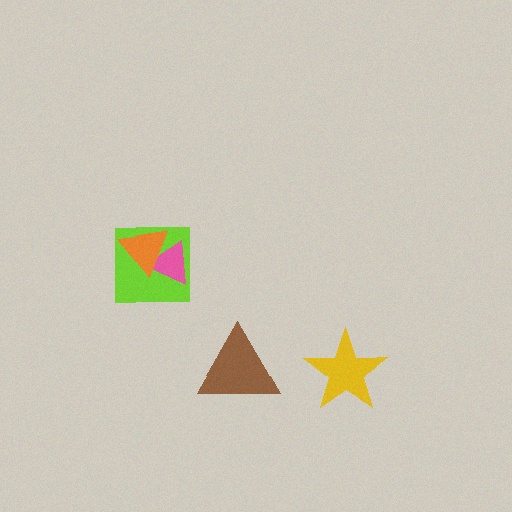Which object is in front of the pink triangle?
The orange triangle is in front of the pink triangle.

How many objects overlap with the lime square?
2 objects overlap with the lime square.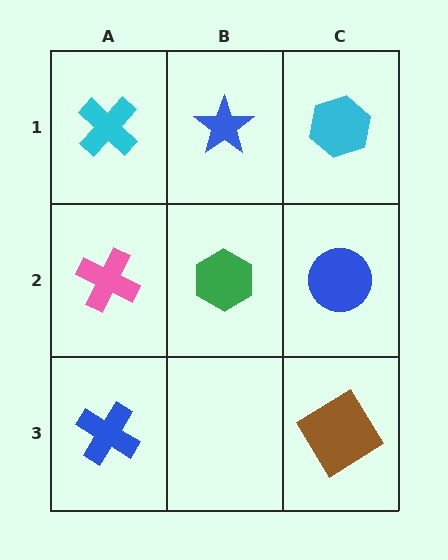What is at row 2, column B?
A green hexagon.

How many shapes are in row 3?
2 shapes.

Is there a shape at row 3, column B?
No, that cell is empty.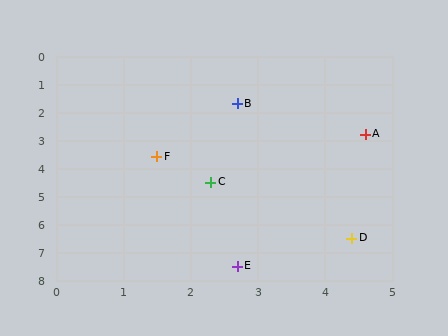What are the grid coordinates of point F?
Point F is at approximately (1.5, 3.6).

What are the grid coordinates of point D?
Point D is at approximately (4.4, 6.5).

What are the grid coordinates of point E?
Point E is at approximately (2.7, 7.5).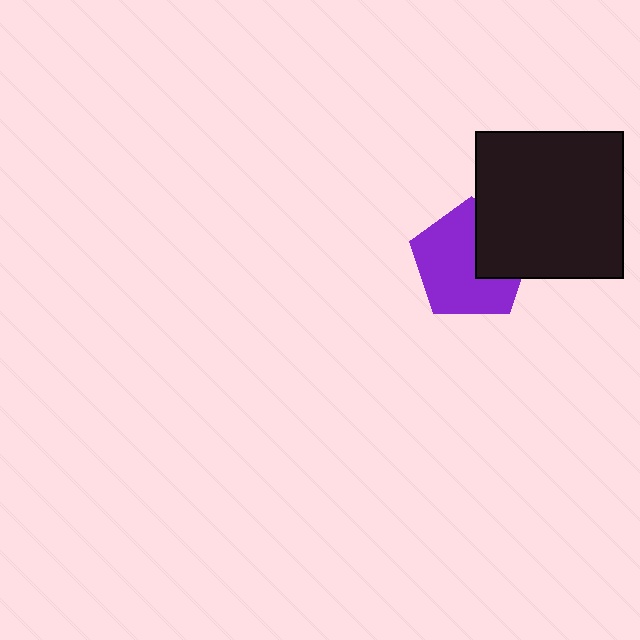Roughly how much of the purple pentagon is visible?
Most of it is visible (roughly 68%).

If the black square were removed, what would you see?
You would see the complete purple pentagon.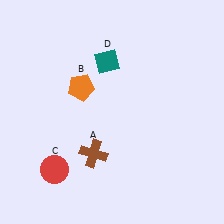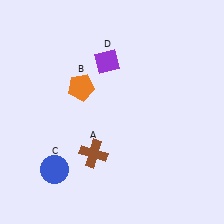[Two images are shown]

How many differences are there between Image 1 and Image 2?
There are 2 differences between the two images.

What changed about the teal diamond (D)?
In Image 1, D is teal. In Image 2, it changed to purple.